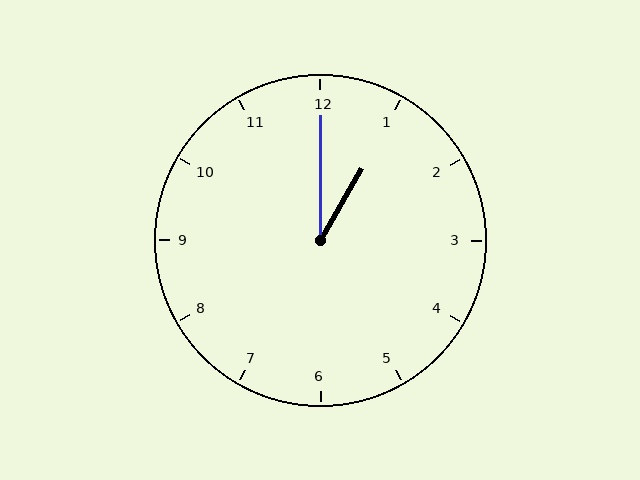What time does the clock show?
1:00.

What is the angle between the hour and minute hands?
Approximately 30 degrees.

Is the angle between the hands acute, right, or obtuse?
It is acute.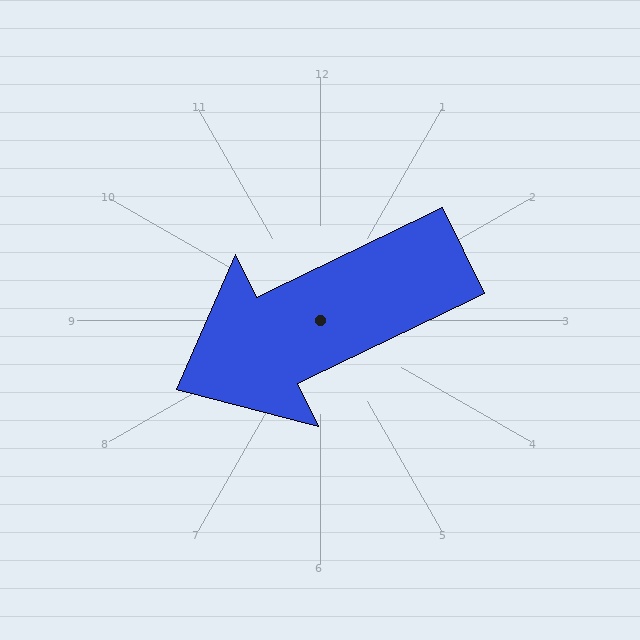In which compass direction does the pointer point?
Southwest.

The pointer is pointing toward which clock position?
Roughly 8 o'clock.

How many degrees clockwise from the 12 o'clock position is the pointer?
Approximately 244 degrees.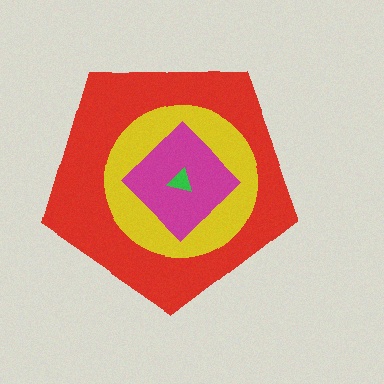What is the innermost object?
The green triangle.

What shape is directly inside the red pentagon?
The yellow circle.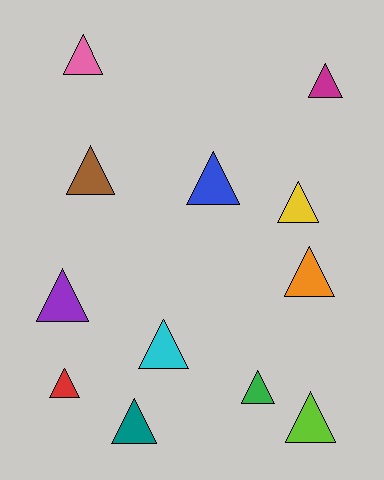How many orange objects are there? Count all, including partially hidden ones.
There is 1 orange object.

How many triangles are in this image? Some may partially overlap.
There are 12 triangles.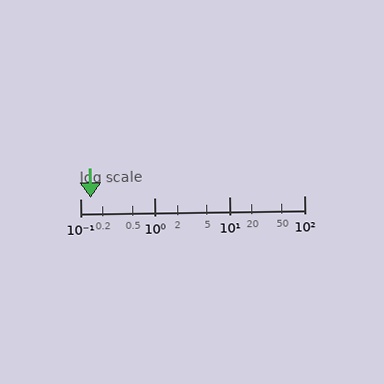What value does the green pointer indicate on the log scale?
The pointer indicates approximately 0.14.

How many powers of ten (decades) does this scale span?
The scale spans 3 decades, from 0.1 to 100.